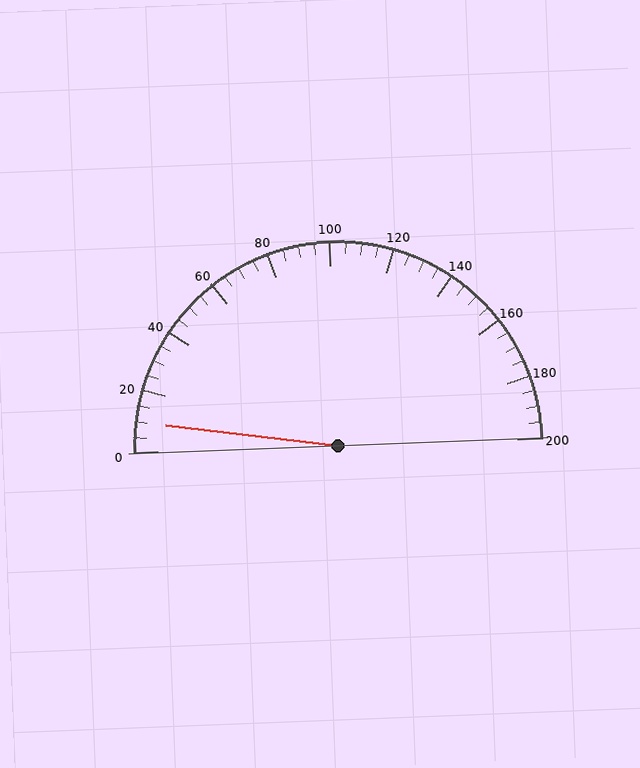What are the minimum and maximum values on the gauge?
The gauge ranges from 0 to 200.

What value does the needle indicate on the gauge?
The needle indicates approximately 10.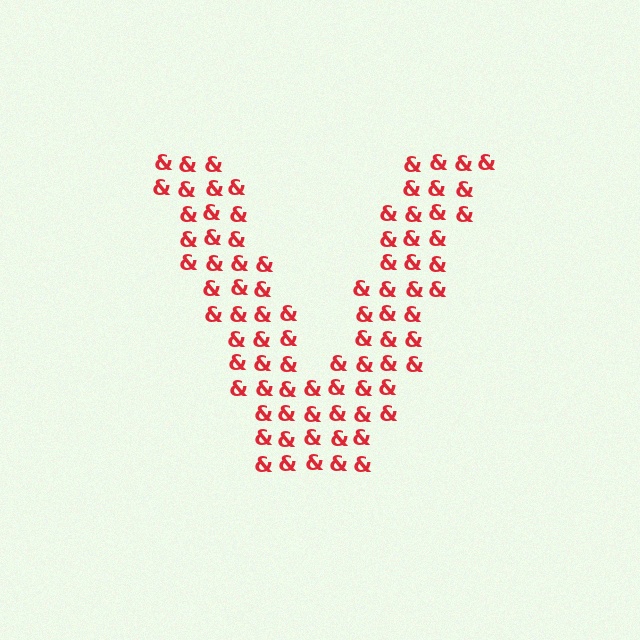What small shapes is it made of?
It is made of small ampersands.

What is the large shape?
The large shape is the letter V.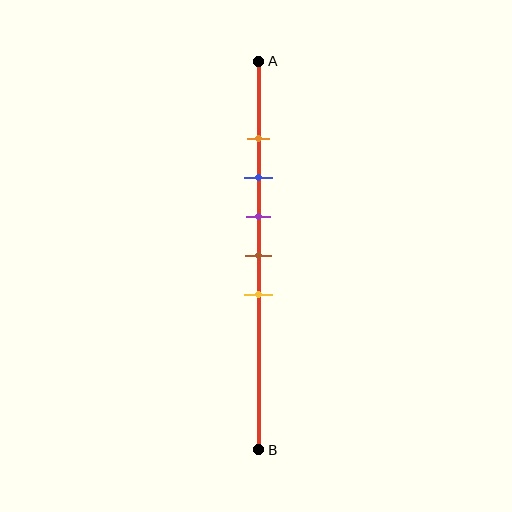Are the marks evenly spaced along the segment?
Yes, the marks are approximately evenly spaced.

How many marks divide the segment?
There are 5 marks dividing the segment.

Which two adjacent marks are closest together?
The orange and blue marks are the closest adjacent pair.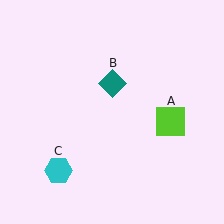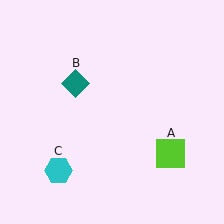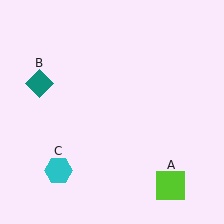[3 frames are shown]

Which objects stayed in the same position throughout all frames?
Cyan hexagon (object C) remained stationary.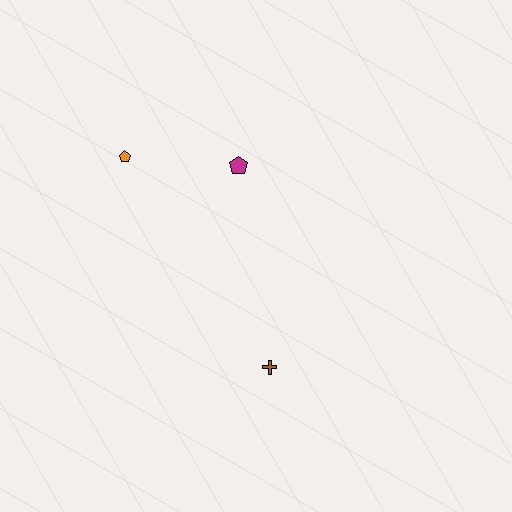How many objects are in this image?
There are 3 objects.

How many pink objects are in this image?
There are no pink objects.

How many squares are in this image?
There are no squares.